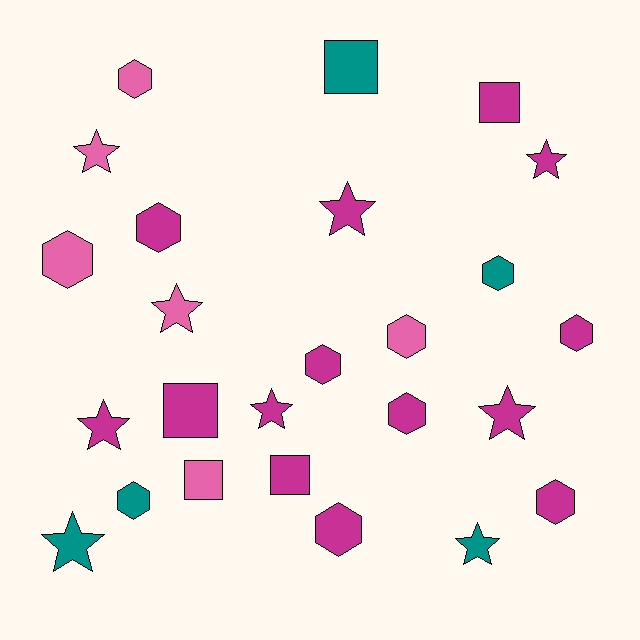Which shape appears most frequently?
Hexagon, with 11 objects.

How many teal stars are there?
There are 2 teal stars.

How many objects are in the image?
There are 25 objects.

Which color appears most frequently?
Magenta, with 14 objects.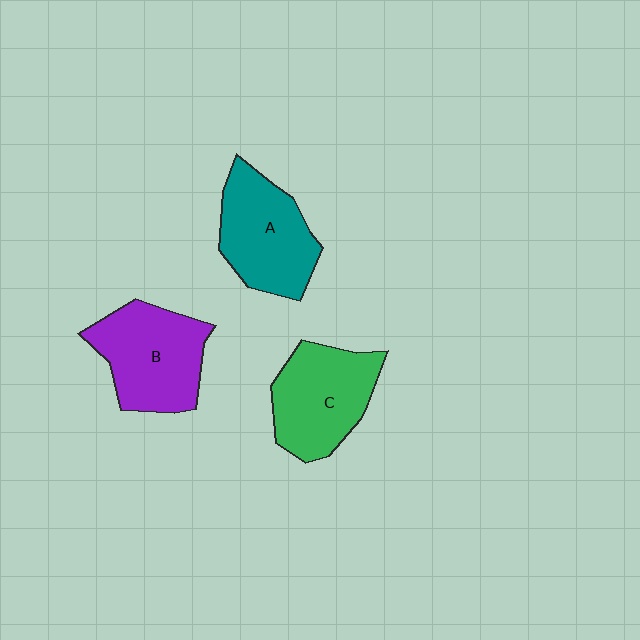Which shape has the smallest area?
Shape A (teal).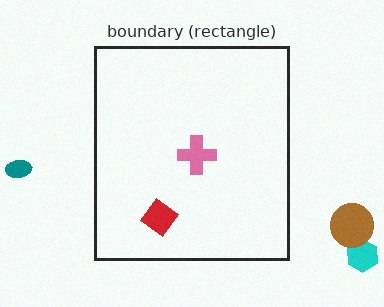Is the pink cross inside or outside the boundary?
Inside.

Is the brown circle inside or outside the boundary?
Outside.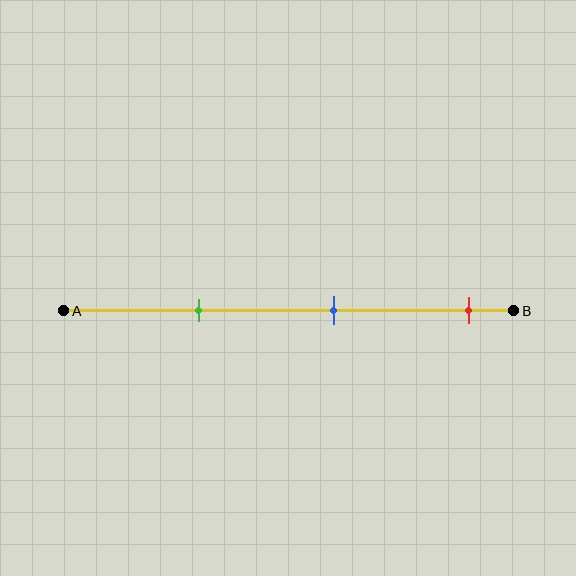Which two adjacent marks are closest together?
The green and blue marks are the closest adjacent pair.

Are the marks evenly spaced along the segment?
Yes, the marks are approximately evenly spaced.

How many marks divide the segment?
There are 3 marks dividing the segment.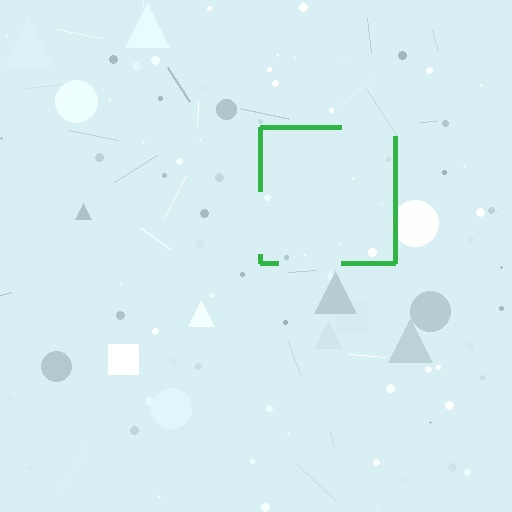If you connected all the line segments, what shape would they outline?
They would outline a square.